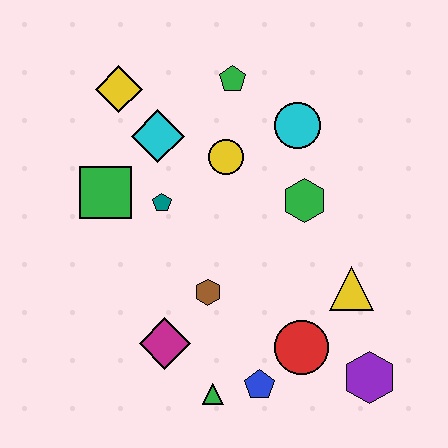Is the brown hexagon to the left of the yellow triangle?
Yes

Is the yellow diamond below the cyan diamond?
No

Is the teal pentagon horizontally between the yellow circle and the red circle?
No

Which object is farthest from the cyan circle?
The green triangle is farthest from the cyan circle.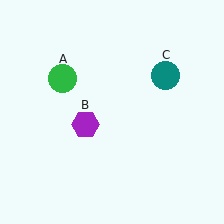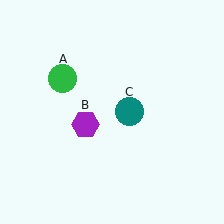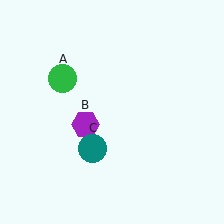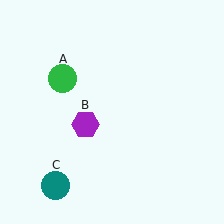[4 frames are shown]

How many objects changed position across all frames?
1 object changed position: teal circle (object C).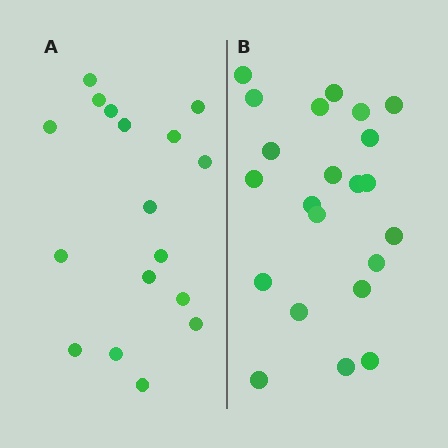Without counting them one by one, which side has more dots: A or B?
Region B (the right region) has more dots.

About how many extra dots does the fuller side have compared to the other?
Region B has about 5 more dots than region A.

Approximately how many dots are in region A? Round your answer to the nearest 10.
About 20 dots. (The exact count is 17, which rounds to 20.)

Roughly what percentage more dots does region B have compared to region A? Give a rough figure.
About 30% more.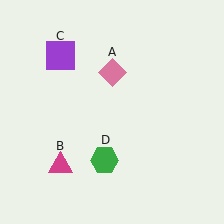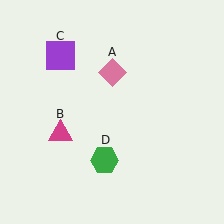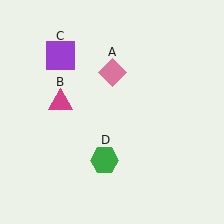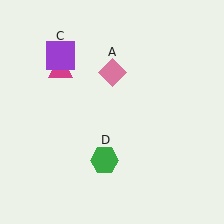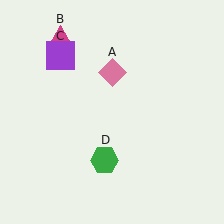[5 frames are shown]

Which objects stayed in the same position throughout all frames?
Pink diamond (object A) and purple square (object C) and green hexagon (object D) remained stationary.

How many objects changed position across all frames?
1 object changed position: magenta triangle (object B).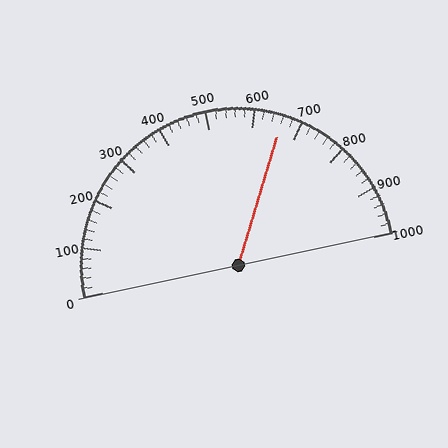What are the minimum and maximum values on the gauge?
The gauge ranges from 0 to 1000.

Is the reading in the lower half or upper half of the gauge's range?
The reading is in the upper half of the range (0 to 1000).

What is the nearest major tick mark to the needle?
The nearest major tick mark is 700.